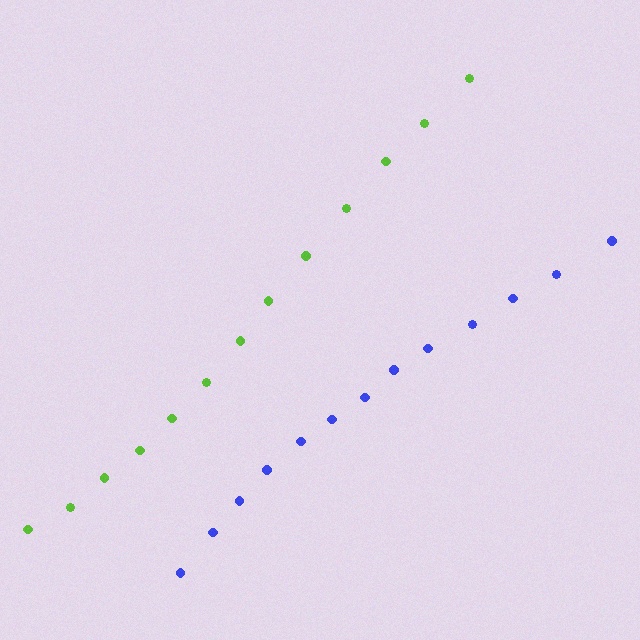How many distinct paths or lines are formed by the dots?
There are 2 distinct paths.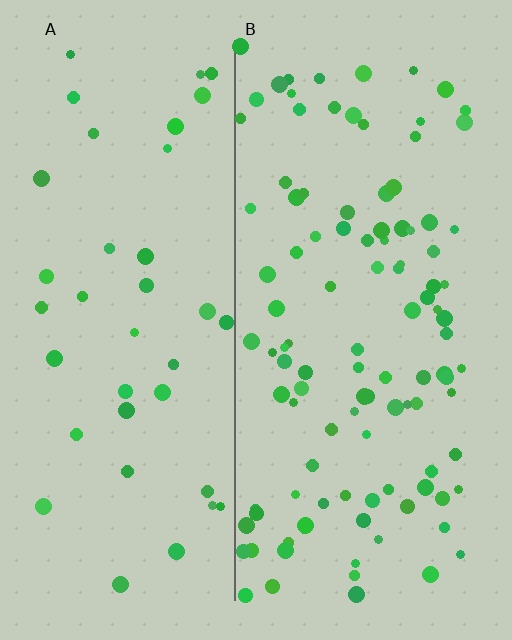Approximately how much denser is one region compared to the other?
Approximately 2.8× — region B over region A.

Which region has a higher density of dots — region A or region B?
B (the right).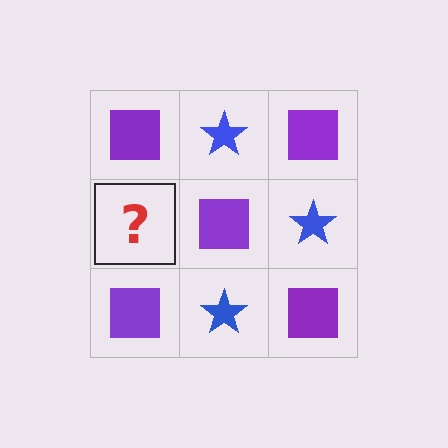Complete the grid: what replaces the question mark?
The question mark should be replaced with a blue star.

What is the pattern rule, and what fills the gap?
The rule is that it alternates purple square and blue star in a checkerboard pattern. The gap should be filled with a blue star.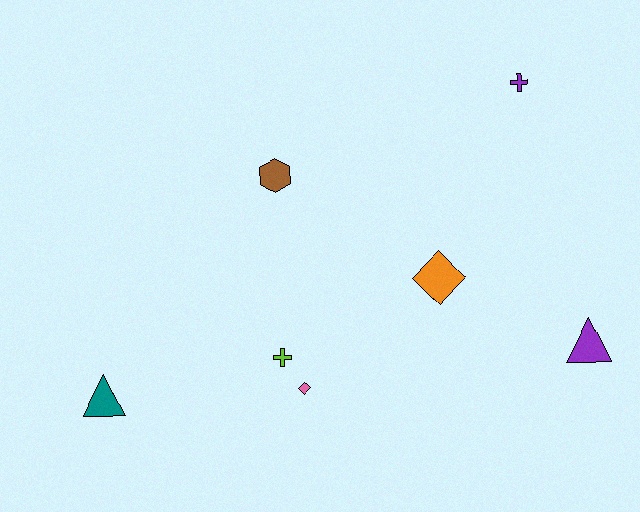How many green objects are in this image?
There are no green objects.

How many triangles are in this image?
There are 2 triangles.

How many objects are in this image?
There are 7 objects.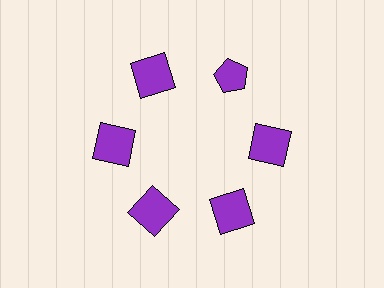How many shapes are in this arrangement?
There are 6 shapes arranged in a ring pattern.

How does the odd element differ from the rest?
It has a different shape: pentagon instead of square.